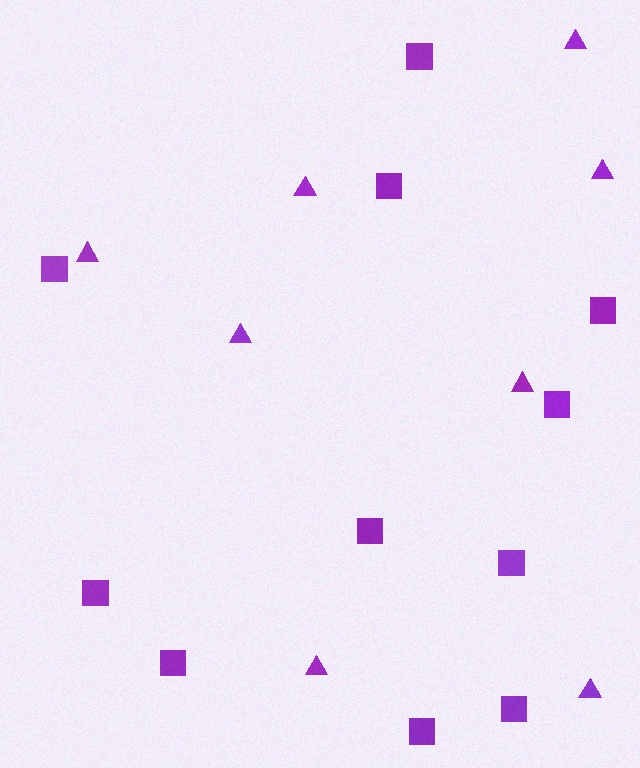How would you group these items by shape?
There are 2 groups: one group of triangles (8) and one group of squares (11).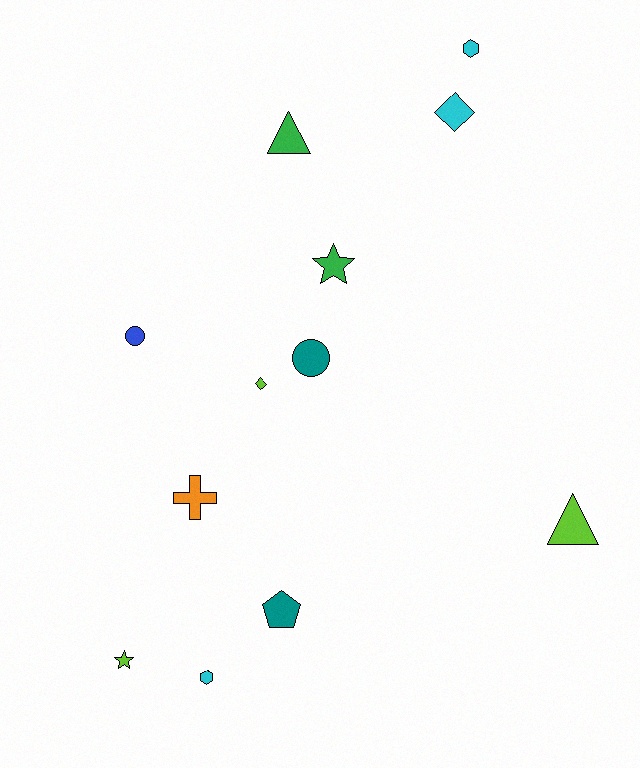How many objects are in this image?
There are 12 objects.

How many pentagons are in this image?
There is 1 pentagon.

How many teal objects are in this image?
There are 2 teal objects.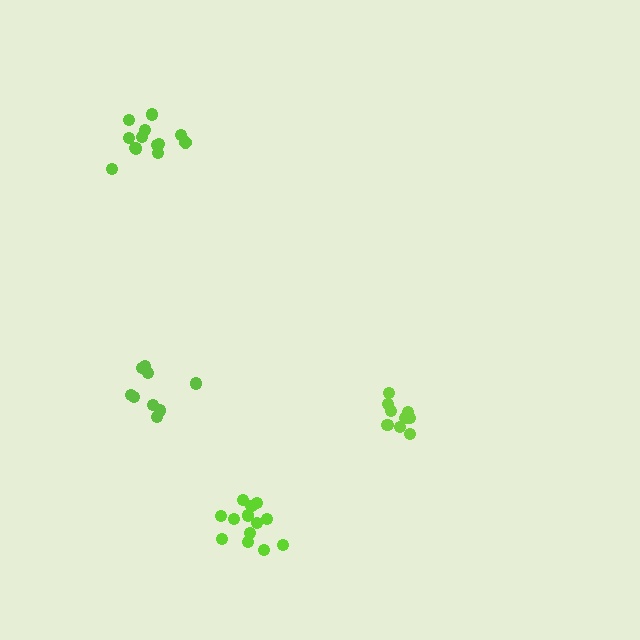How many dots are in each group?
Group 1: 13 dots, Group 2: 9 dots, Group 3: 13 dots, Group 4: 9 dots (44 total).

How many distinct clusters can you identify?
There are 4 distinct clusters.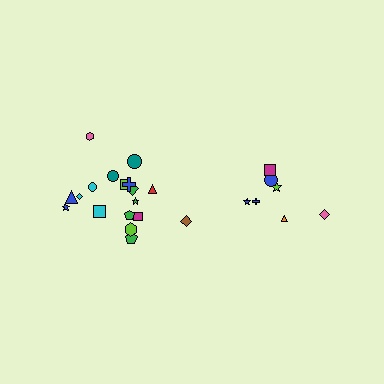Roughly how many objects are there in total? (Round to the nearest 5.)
Roughly 25 objects in total.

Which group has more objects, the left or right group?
The left group.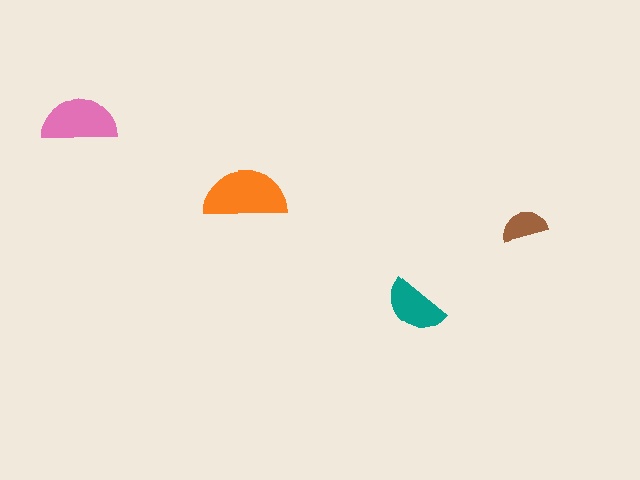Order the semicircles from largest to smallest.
the orange one, the pink one, the teal one, the brown one.